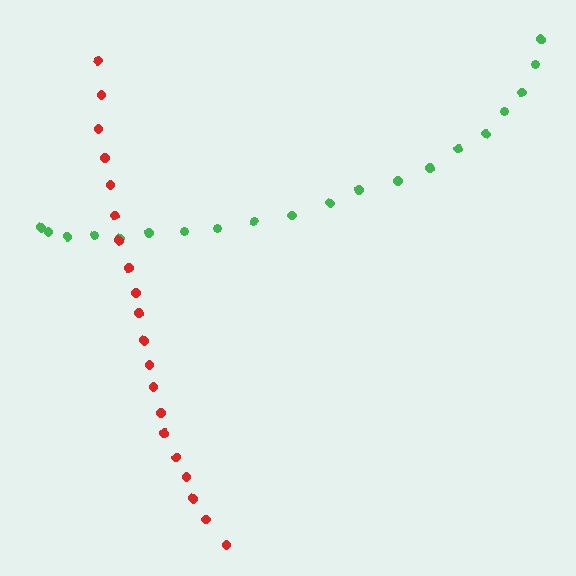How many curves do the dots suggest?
There are 2 distinct paths.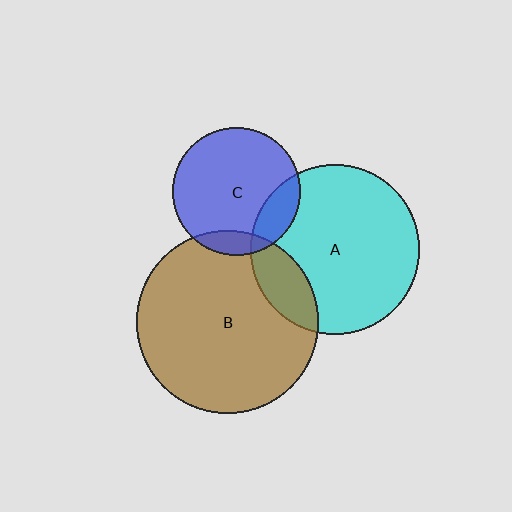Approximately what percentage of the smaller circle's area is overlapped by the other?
Approximately 15%.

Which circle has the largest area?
Circle B (brown).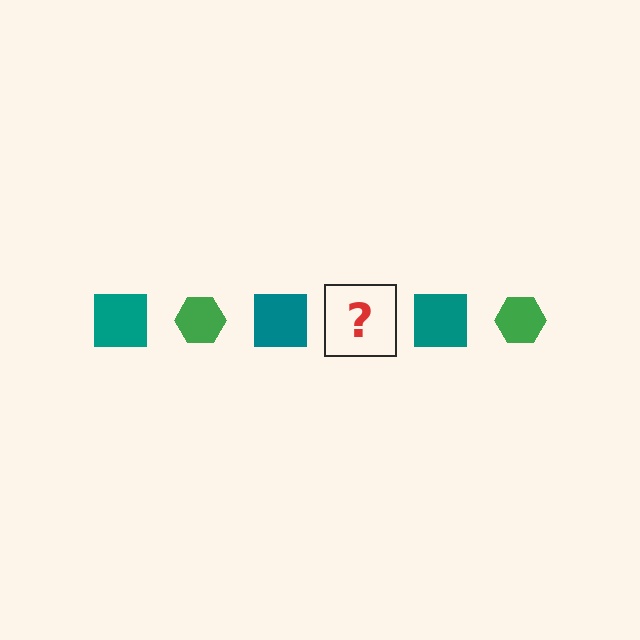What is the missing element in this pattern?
The missing element is a green hexagon.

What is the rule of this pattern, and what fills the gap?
The rule is that the pattern alternates between teal square and green hexagon. The gap should be filled with a green hexagon.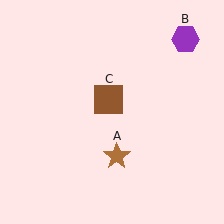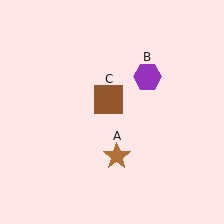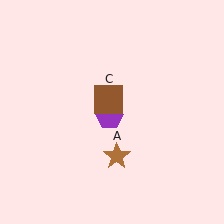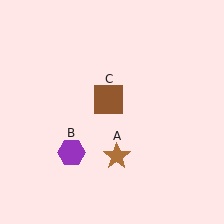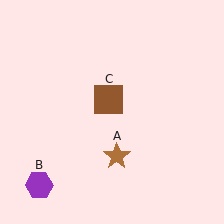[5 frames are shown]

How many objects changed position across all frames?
1 object changed position: purple hexagon (object B).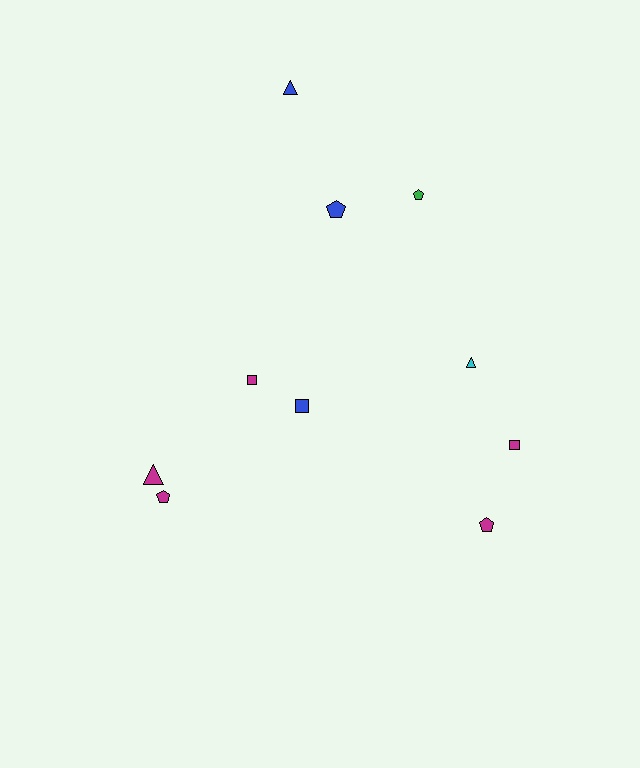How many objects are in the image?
There are 10 objects.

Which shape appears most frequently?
Pentagon, with 4 objects.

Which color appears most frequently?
Magenta, with 5 objects.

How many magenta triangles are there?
There is 1 magenta triangle.